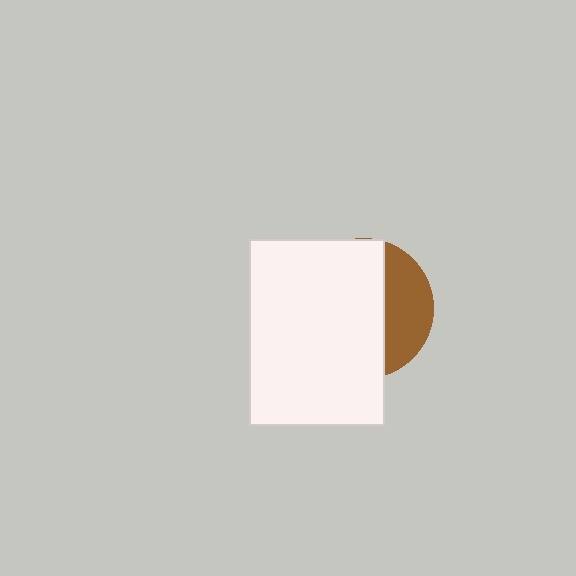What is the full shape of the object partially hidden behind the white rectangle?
The partially hidden object is a brown circle.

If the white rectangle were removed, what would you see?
You would see the complete brown circle.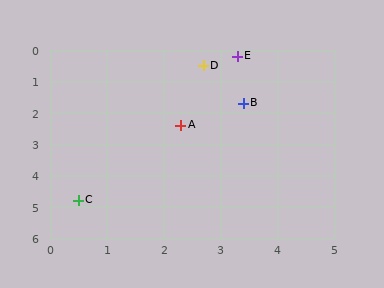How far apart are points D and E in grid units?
Points D and E are about 0.7 grid units apart.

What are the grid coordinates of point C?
Point C is at approximately (0.5, 4.8).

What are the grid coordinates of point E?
Point E is at approximately (3.3, 0.2).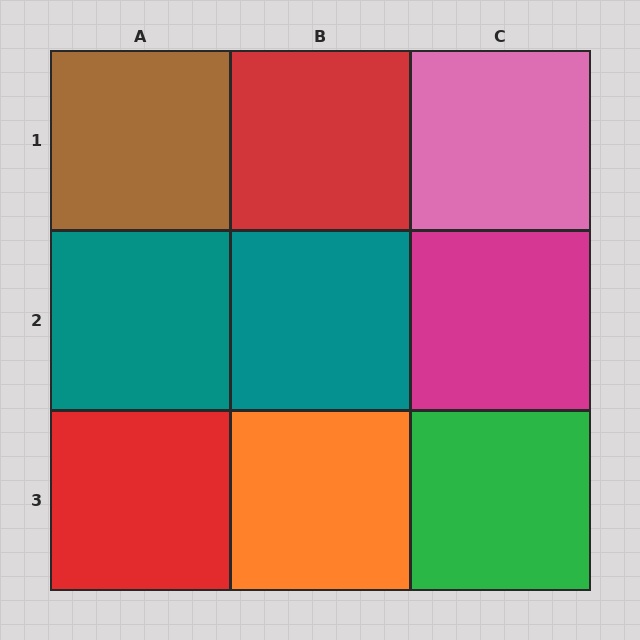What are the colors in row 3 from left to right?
Red, orange, green.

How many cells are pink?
1 cell is pink.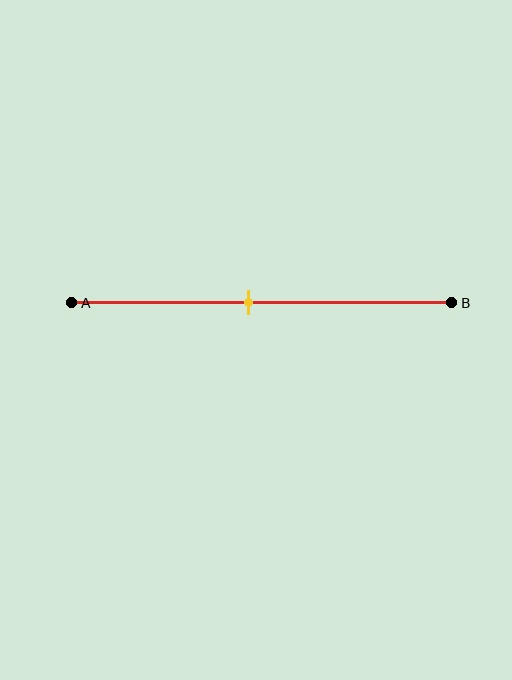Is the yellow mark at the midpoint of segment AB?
No, the mark is at about 45% from A, not at the 50% midpoint.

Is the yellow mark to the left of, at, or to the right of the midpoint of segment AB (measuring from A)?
The yellow mark is to the left of the midpoint of segment AB.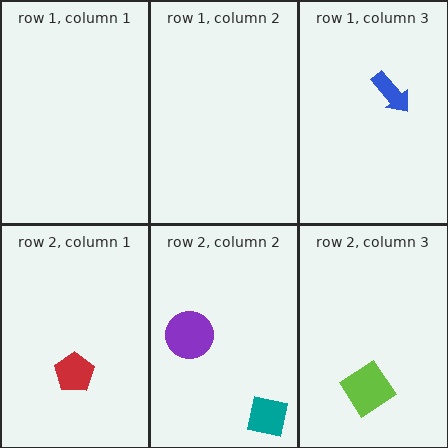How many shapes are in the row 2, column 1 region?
1.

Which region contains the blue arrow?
The row 1, column 3 region.